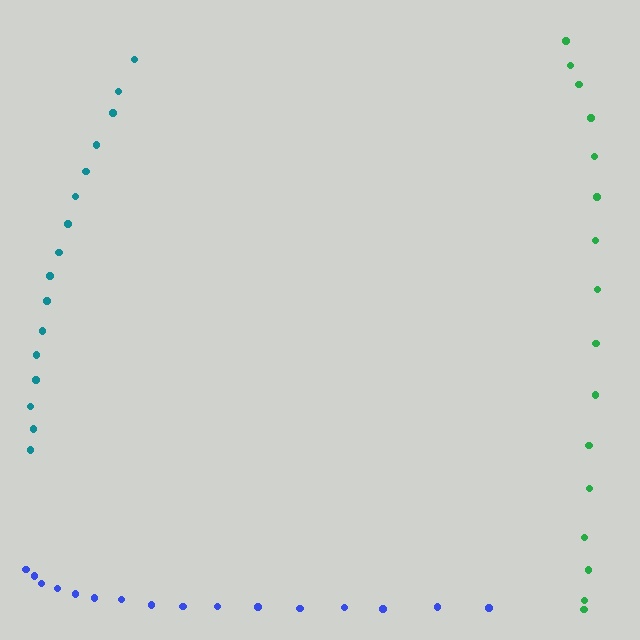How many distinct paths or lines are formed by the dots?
There are 3 distinct paths.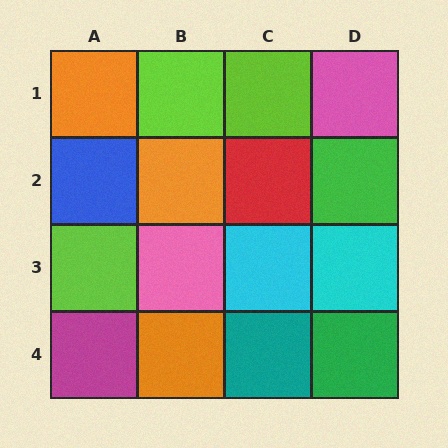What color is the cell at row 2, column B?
Orange.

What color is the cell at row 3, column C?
Cyan.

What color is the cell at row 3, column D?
Cyan.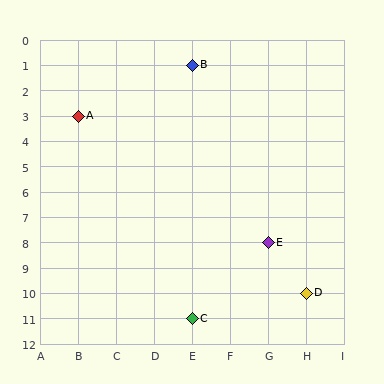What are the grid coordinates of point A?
Point A is at grid coordinates (B, 3).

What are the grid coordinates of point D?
Point D is at grid coordinates (H, 10).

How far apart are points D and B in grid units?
Points D and B are 3 columns and 9 rows apart (about 9.5 grid units diagonally).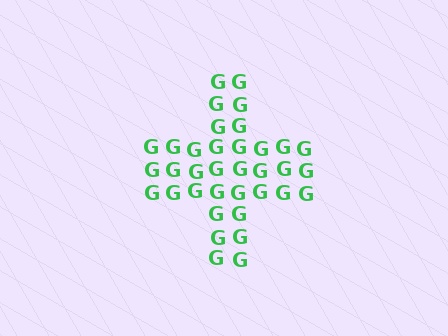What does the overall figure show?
The overall figure shows a cross.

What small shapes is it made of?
It is made of small letter G's.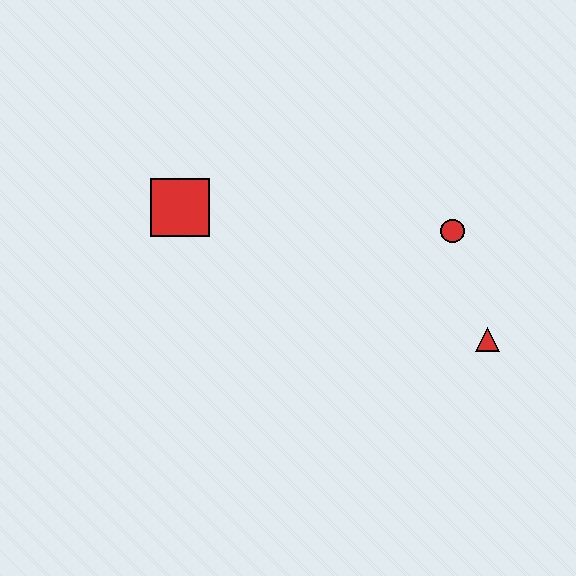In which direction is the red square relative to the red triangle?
The red square is to the left of the red triangle.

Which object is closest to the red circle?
The red triangle is closest to the red circle.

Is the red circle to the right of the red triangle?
No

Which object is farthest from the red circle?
The red square is farthest from the red circle.